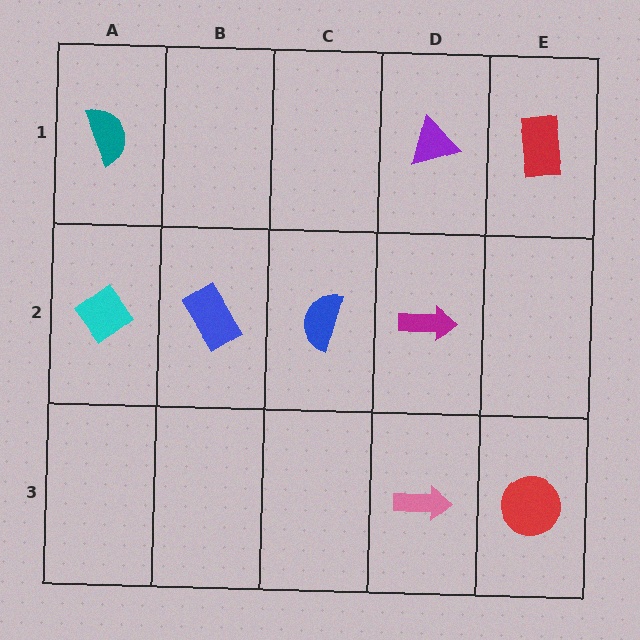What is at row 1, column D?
A purple triangle.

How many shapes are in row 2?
4 shapes.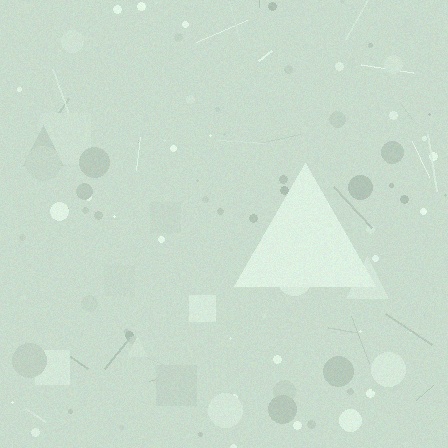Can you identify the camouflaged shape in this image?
The camouflaged shape is a triangle.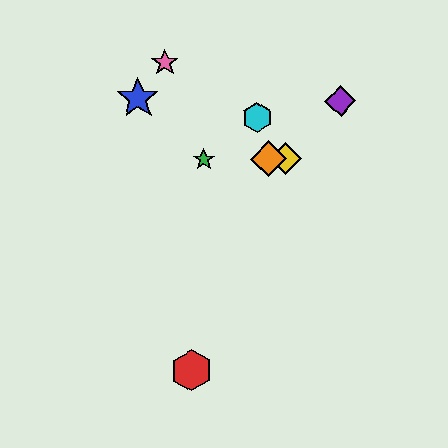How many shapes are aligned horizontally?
3 shapes (the green star, the yellow diamond, the orange diamond) are aligned horizontally.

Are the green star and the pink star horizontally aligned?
No, the green star is at y≈160 and the pink star is at y≈63.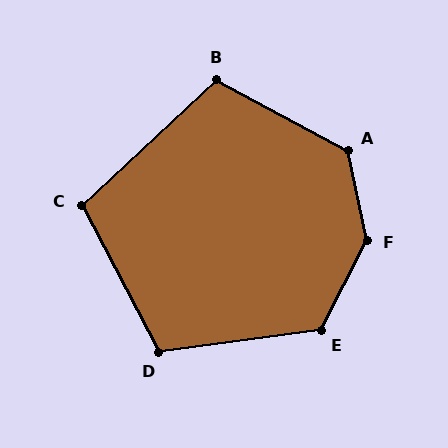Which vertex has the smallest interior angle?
C, at approximately 105 degrees.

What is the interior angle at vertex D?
Approximately 110 degrees (obtuse).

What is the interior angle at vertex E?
Approximately 125 degrees (obtuse).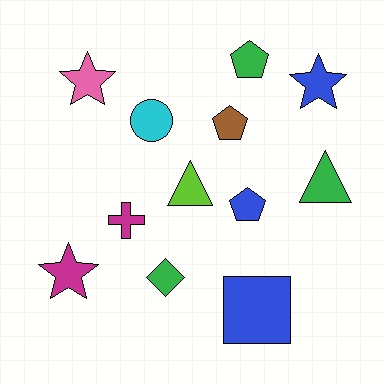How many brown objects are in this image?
There is 1 brown object.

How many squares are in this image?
There is 1 square.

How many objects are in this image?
There are 12 objects.